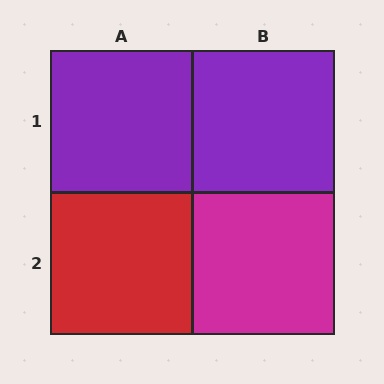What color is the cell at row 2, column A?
Red.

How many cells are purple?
2 cells are purple.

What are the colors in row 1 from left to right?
Purple, purple.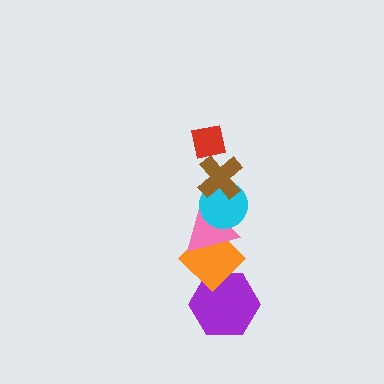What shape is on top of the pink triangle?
The cyan circle is on top of the pink triangle.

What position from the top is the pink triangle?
The pink triangle is 4th from the top.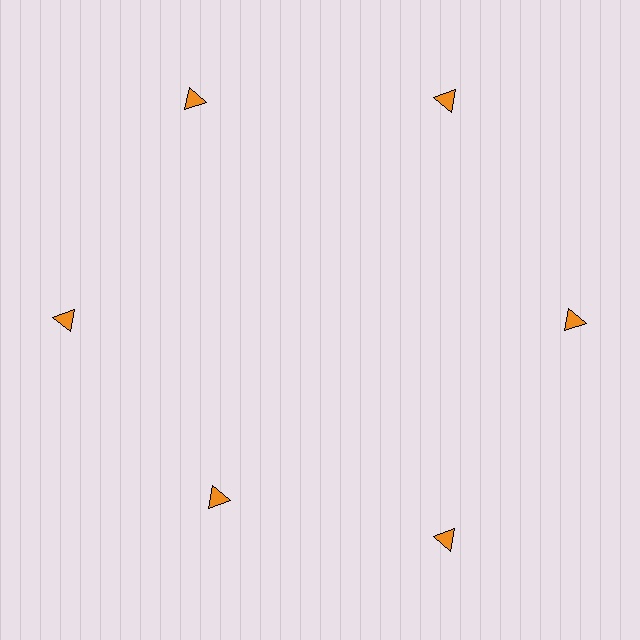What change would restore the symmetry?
The symmetry would be restored by moving it outward, back onto the ring so that all 6 triangles sit at equal angles and equal distance from the center.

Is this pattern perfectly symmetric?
No. The 6 orange triangles are arranged in a ring, but one element near the 7 o'clock position is pulled inward toward the center, breaking the 6-fold rotational symmetry.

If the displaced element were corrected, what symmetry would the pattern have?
It would have 6-fold rotational symmetry — the pattern would map onto itself every 60 degrees.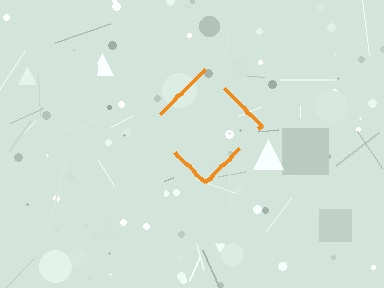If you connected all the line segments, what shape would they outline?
They would outline a diamond.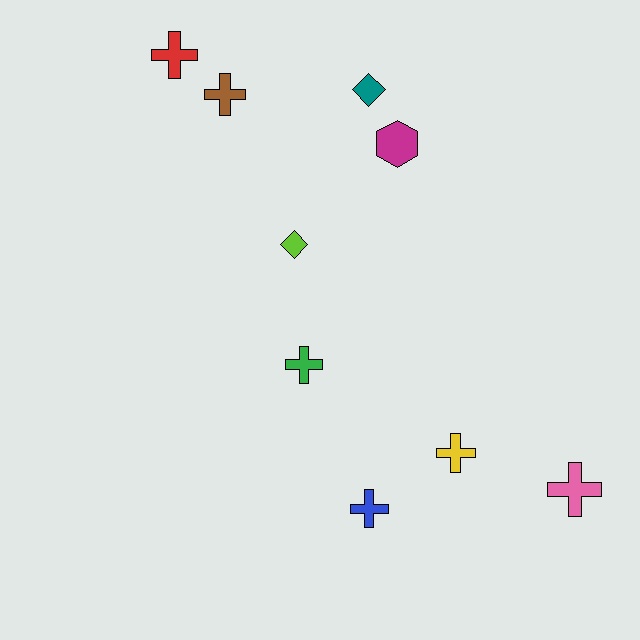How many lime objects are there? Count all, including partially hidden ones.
There is 1 lime object.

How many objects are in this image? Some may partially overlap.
There are 9 objects.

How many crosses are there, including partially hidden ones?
There are 6 crosses.